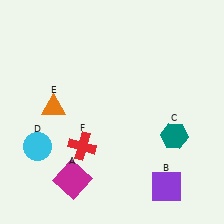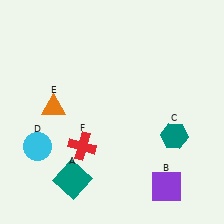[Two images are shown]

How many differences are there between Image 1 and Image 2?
There is 1 difference between the two images.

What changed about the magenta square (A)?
In Image 1, A is magenta. In Image 2, it changed to teal.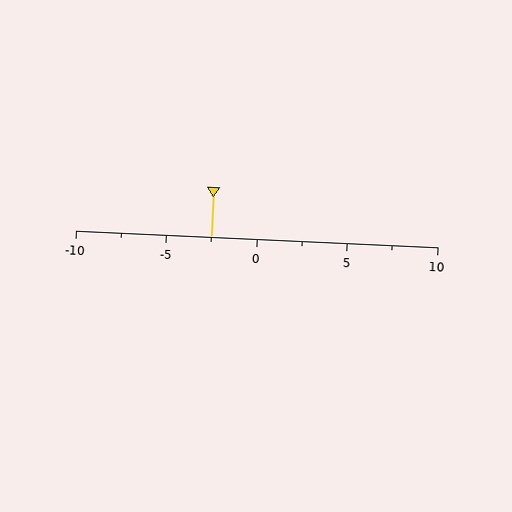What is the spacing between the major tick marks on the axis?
The major ticks are spaced 5 apart.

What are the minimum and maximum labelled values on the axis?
The axis runs from -10 to 10.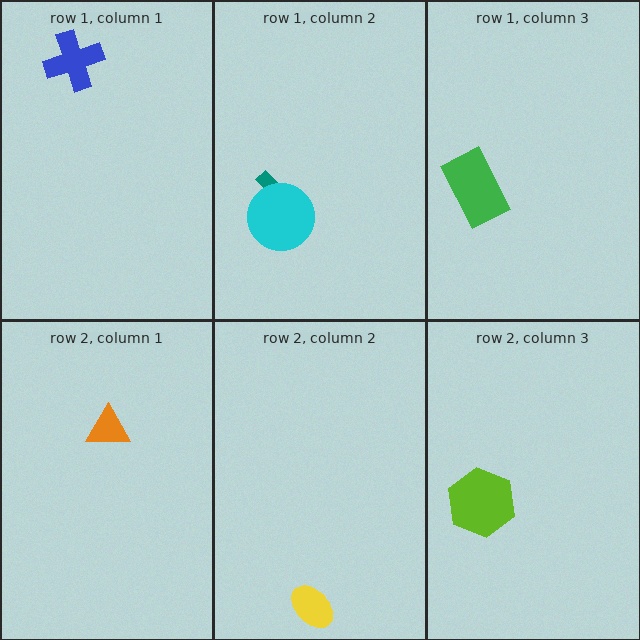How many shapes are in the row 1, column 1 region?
1.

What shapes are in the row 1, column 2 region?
The teal arrow, the cyan circle.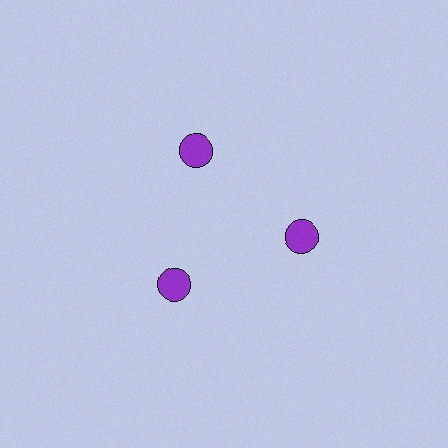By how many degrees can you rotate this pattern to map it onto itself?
The pattern maps onto itself every 120 degrees of rotation.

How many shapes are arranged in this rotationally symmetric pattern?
There are 3 shapes, arranged in 3 groups of 1.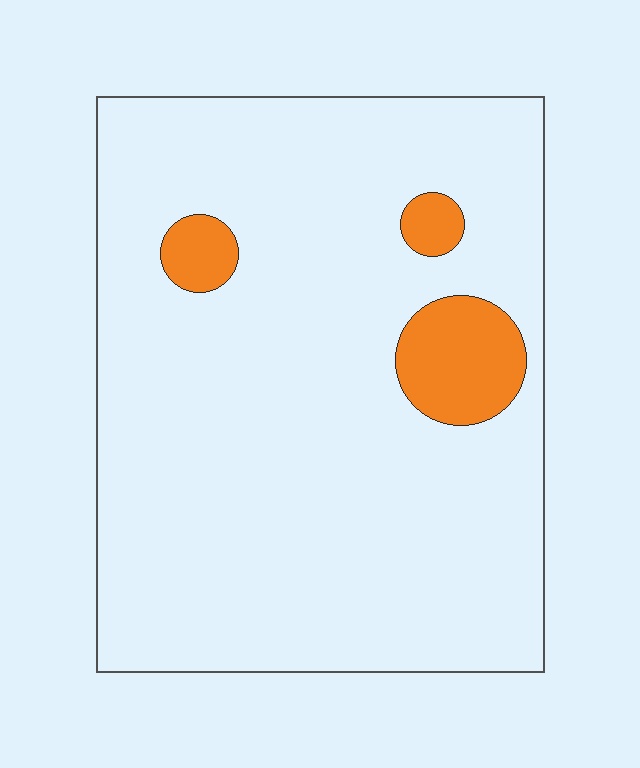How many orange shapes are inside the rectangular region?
3.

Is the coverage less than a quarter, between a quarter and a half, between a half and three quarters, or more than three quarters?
Less than a quarter.